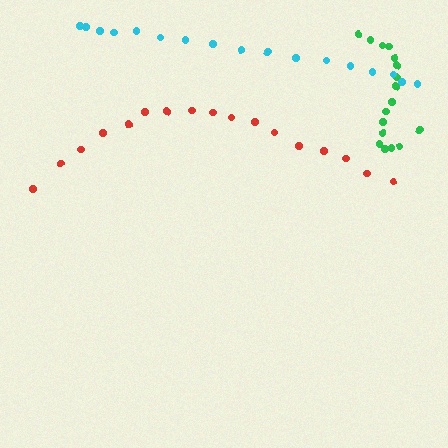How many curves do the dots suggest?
There are 3 distinct paths.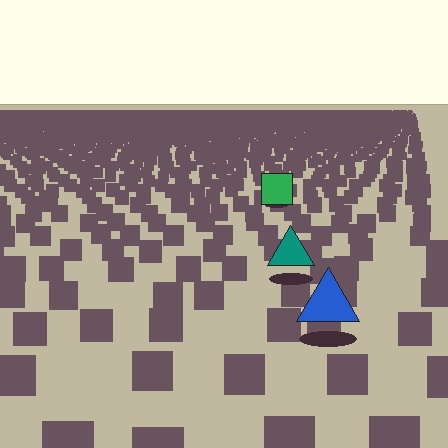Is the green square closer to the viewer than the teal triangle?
No. The teal triangle is closer — you can tell from the texture gradient: the ground texture is coarser near it.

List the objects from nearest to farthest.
From nearest to farthest: the blue triangle, the teal triangle, the green square.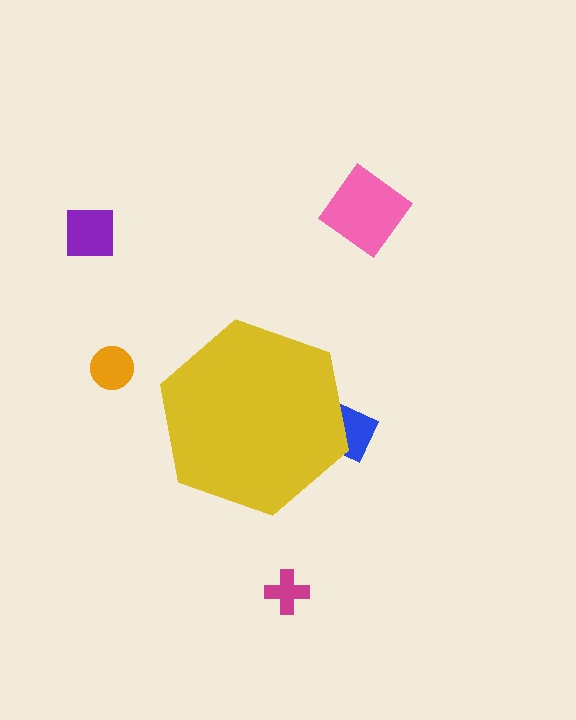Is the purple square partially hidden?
No, the purple square is fully visible.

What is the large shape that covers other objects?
A yellow hexagon.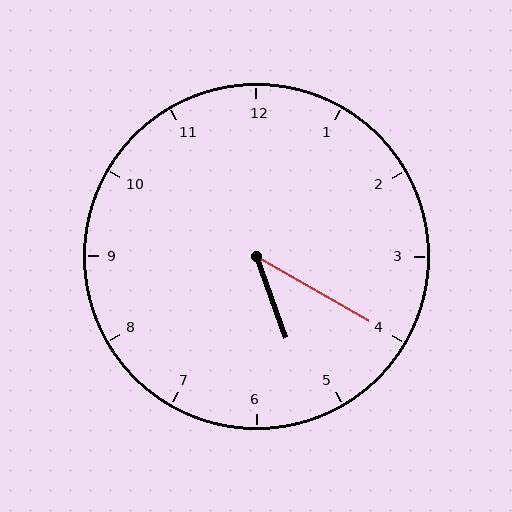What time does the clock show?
5:20.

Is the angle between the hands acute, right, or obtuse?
It is acute.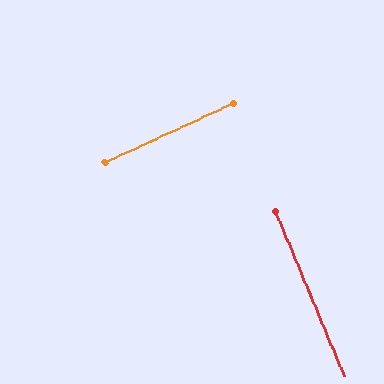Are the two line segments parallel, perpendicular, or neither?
Perpendicular — they meet at approximately 88°.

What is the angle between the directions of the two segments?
Approximately 88 degrees.